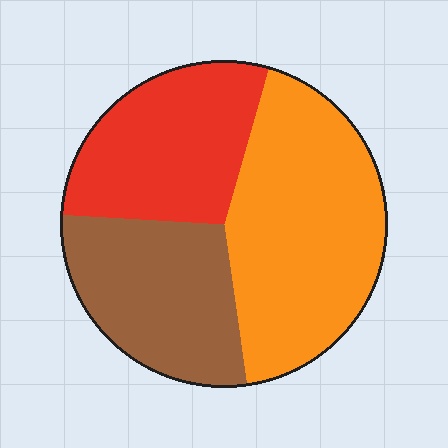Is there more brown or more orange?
Orange.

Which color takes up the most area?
Orange, at roughly 45%.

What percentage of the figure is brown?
Brown covers 28% of the figure.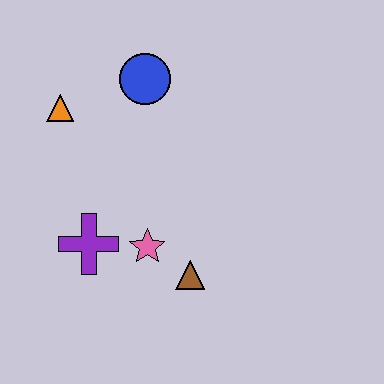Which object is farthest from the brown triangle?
The orange triangle is farthest from the brown triangle.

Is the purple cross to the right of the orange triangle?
Yes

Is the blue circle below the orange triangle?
No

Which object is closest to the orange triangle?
The blue circle is closest to the orange triangle.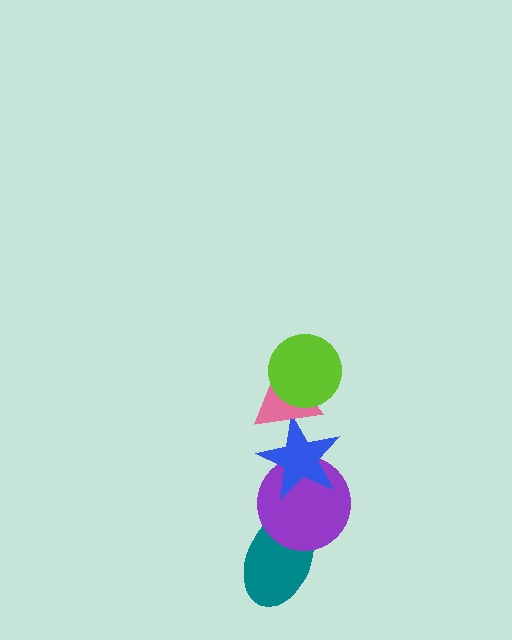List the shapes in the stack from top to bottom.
From top to bottom: the lime circle, the pink triangle, the blue star, the purple circle, the teal ellipse.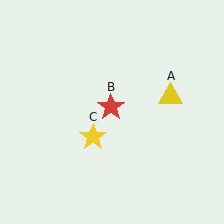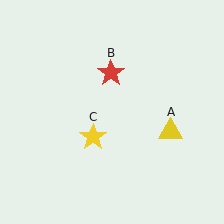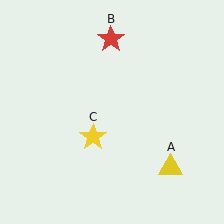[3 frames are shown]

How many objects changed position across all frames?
2 objects changed position: yellow triangle (object A), red star (object B).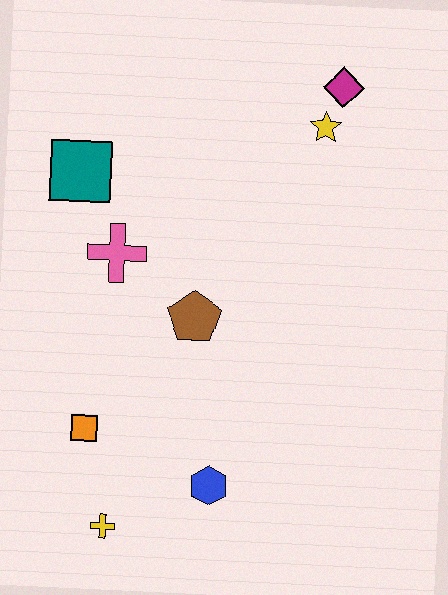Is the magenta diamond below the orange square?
No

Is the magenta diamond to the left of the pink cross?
No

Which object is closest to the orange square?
The yellow cross is closest to the orange square.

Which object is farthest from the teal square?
The yellow cross is farthest from the teal square.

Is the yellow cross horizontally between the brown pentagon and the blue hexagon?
No